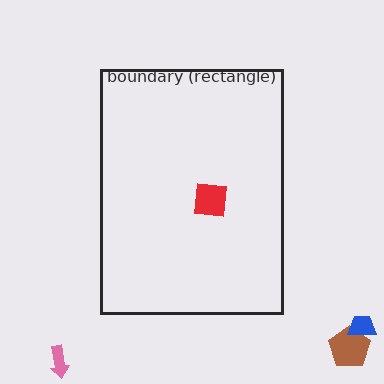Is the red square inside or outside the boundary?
Inside.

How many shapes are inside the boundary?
1 inside, 3 outside.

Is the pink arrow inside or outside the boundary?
Outside.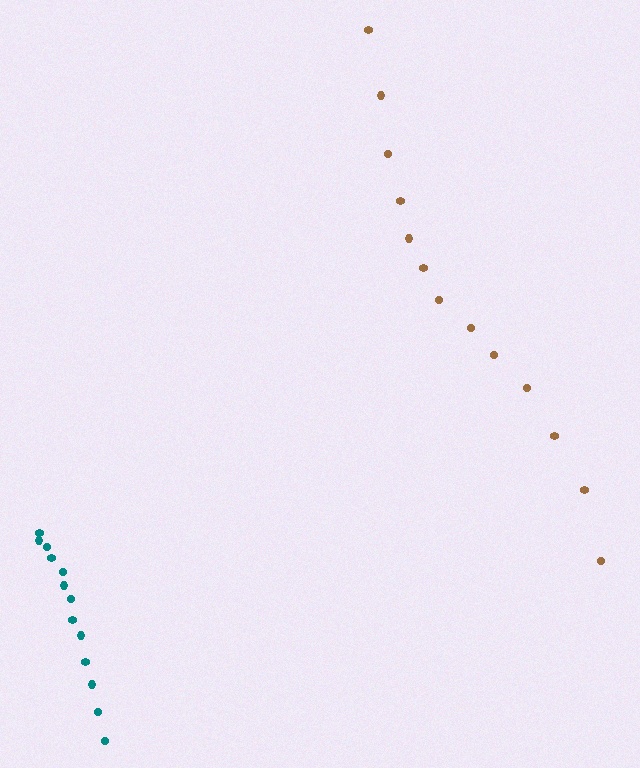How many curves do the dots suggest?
There are 2 distinct paths.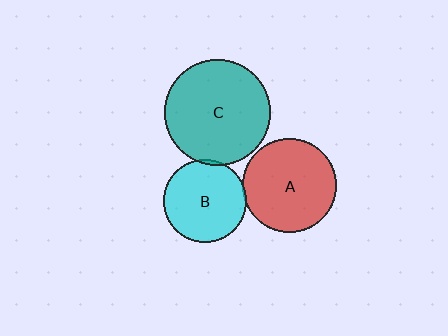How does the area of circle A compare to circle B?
Approximately 1.3 times.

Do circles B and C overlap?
Yes.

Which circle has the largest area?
Circle C (teal).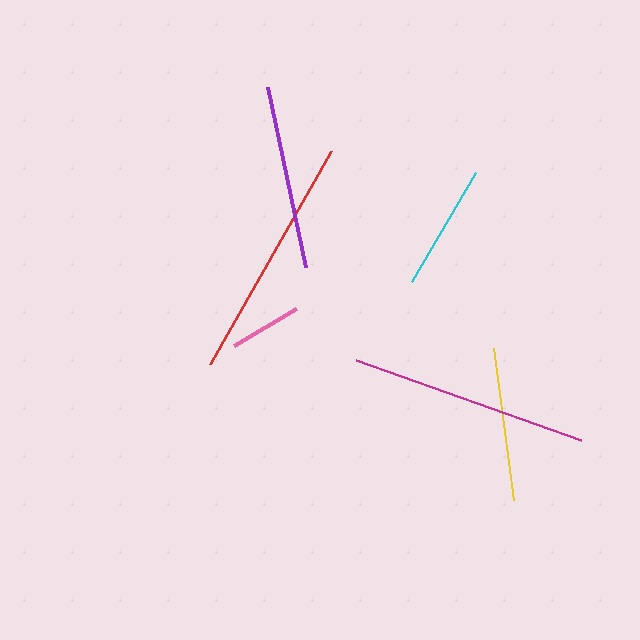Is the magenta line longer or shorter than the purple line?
The magenta line is longer than the purple line.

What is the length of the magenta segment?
The magenta segment is approximately 239 pixels long.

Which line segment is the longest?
The red line is the longest at approximately 246 pixels.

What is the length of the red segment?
The red segment is approximately 246 pixels long.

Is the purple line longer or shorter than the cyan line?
The purple line is longer than the cyan line.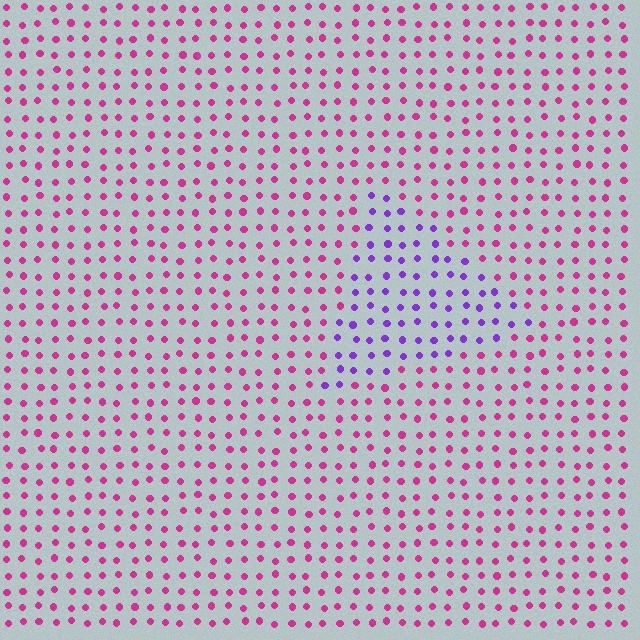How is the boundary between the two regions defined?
The boundary is defined purely by a slight shift in hue (about 51 degrees). Spacing, size, and orientation are identical on both sides.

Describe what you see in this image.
The image is filled with small magenta elements in a uniform arrangement. A triangle-shaped region is visible where the elements are tinted to a slightly different hue, forming a subtle color boundary.